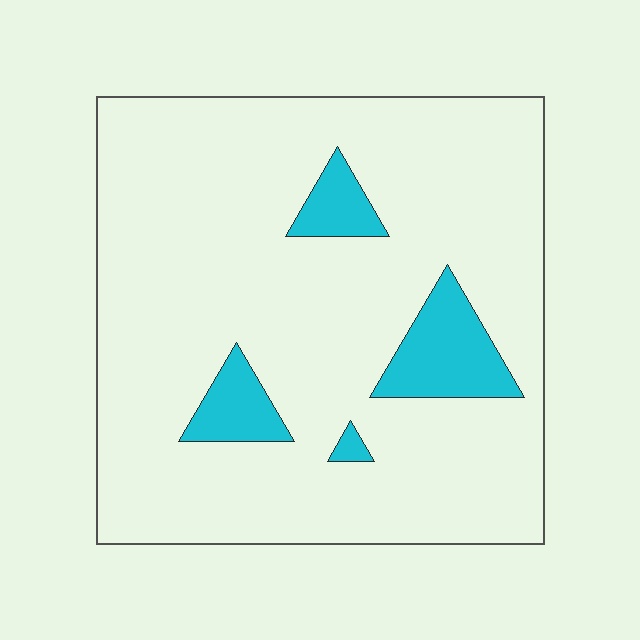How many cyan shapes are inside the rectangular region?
4.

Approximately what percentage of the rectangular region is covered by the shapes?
Approximately 10%.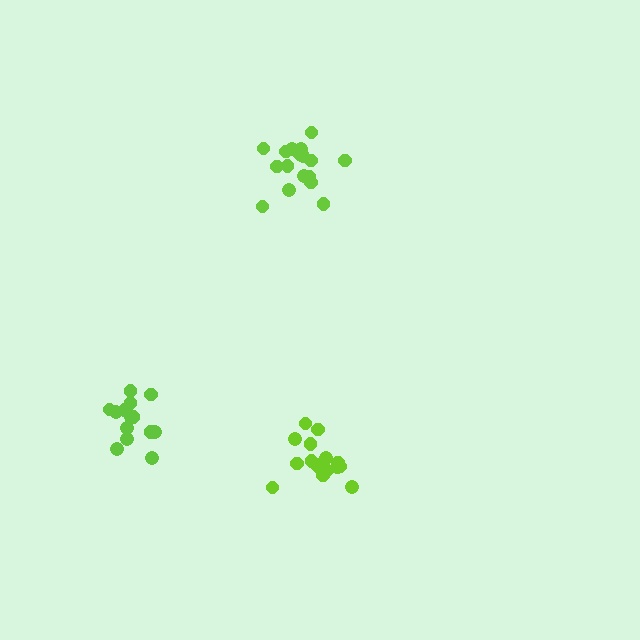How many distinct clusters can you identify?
There are 3 distinct clusters.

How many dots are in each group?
Group 1: 14 dots, Group 2: 18 dots, Group 3: 16 dots (48 total).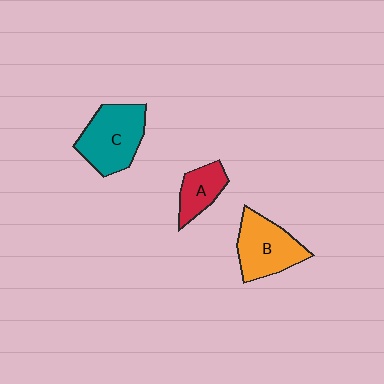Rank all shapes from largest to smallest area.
From largest to smallest: C (teal), B (orange), A (red).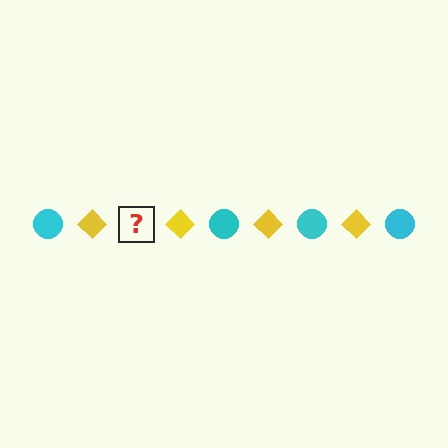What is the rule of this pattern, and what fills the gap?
The rule is that the pattern alternates between cyan circle and yellow diamond. The gap should be filled with a cyan circle.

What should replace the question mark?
The question mark should be replaced with a cyan circle.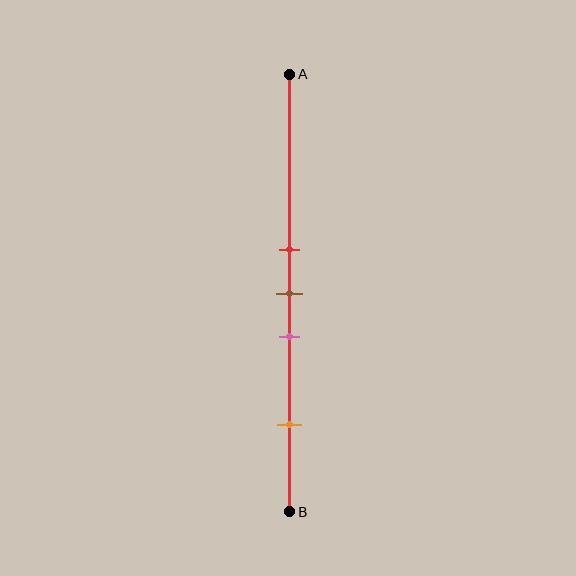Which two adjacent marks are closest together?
The red and brown marks are the closest adjacent pair.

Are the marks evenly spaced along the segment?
No, the marks are not evenly spaced.